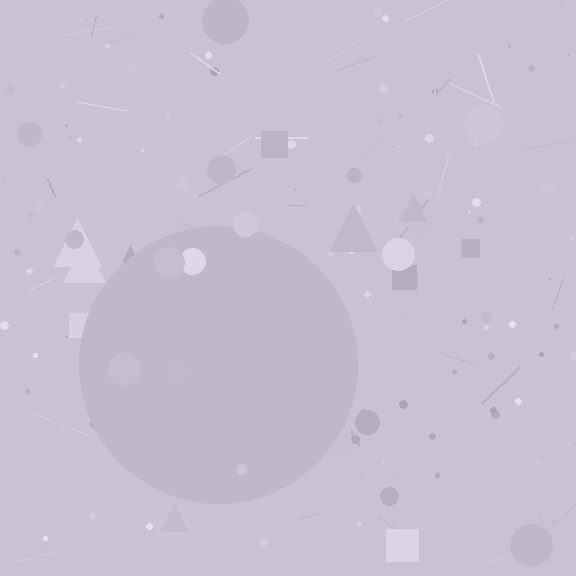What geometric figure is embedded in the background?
A circle is embedded in the background.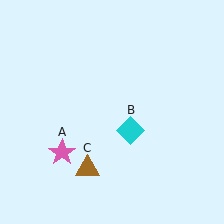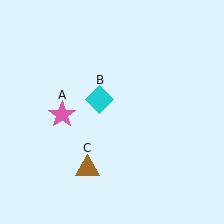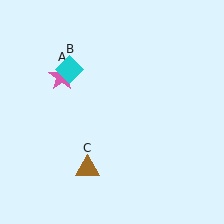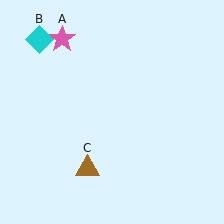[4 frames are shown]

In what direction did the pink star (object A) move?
The pink star (object A) moved up.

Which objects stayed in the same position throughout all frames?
Brown triangle (object C) remained stationary.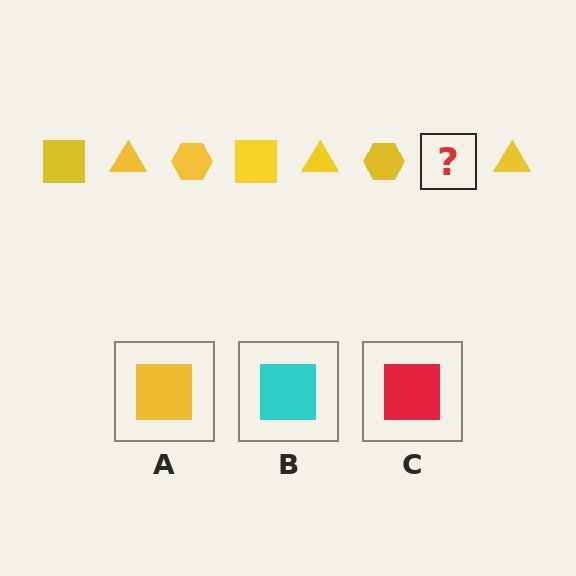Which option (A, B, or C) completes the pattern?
A.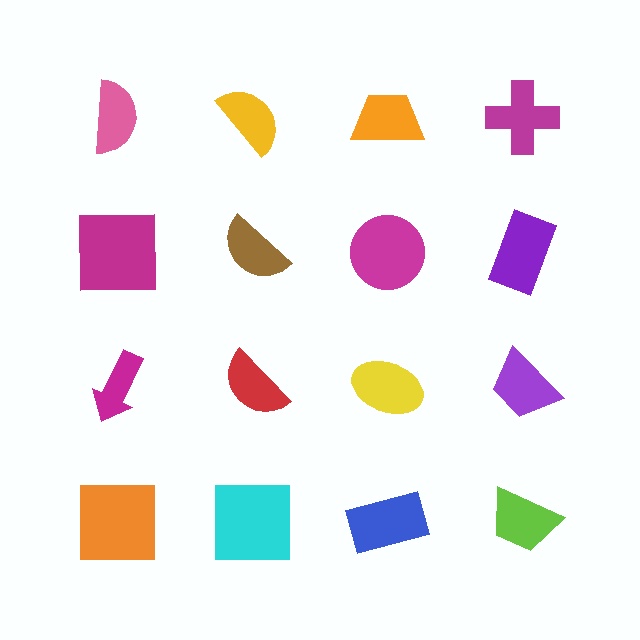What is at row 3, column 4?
A purple trapezoid.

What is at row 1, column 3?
An orange trapezoid.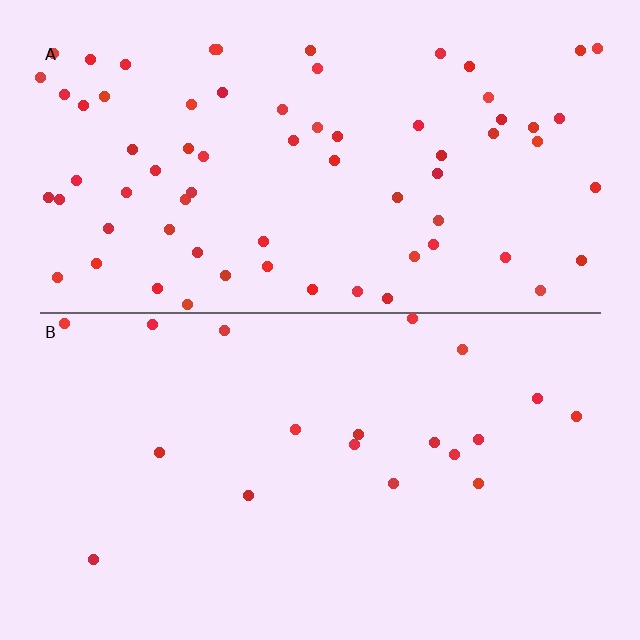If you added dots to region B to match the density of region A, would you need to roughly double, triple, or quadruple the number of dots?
Approximately quadruple.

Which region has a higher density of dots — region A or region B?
A (the top).